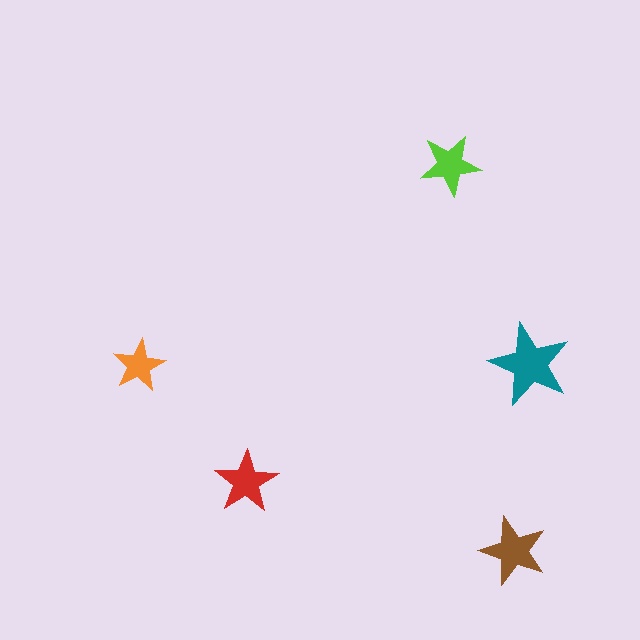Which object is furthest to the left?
The orange star is leftmost.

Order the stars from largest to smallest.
the teal one, the brown one, the red one, the lime one, the orange one.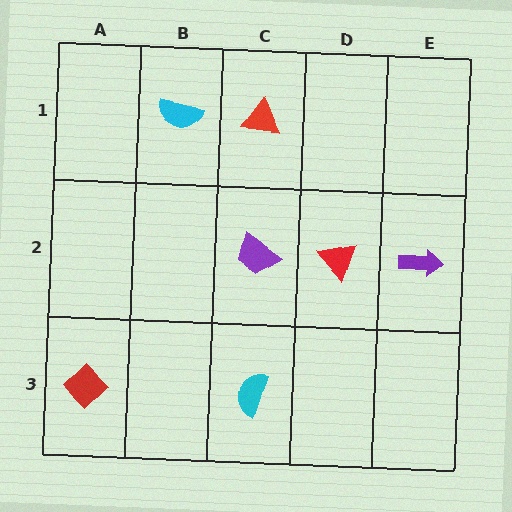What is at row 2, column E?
A purple arrow.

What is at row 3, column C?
A cyan semicircle.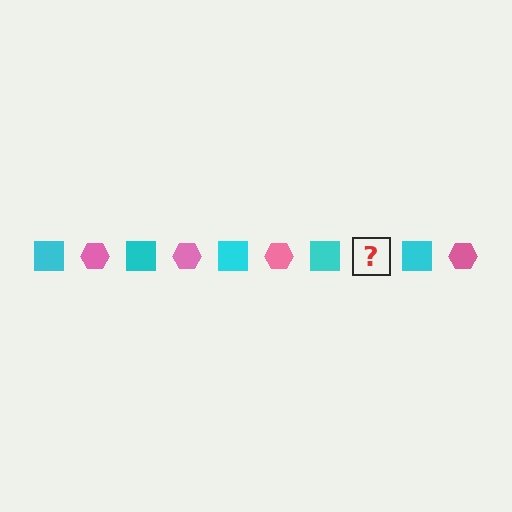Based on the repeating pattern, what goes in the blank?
The blank should be a pink hexagon.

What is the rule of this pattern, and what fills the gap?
The rule is that the pattern alternates between cyan square and pink hexagon. The gap should be filled with a pink hexagon.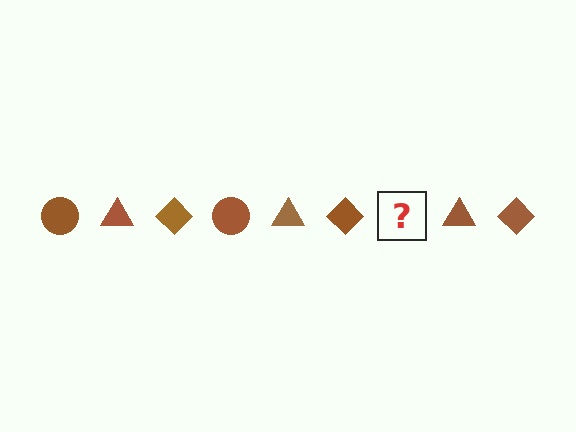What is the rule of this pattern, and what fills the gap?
The rule is that the pattern cycles through circle, triangle, diamond shapes in brown. The gap should be filled with a brown circle.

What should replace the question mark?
The question mark should be replaced with a brown circle.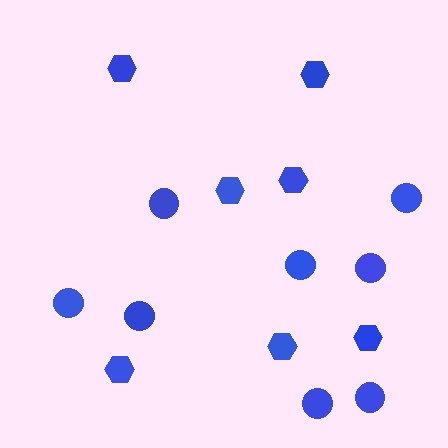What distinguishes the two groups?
There are 2 groups: one group of circles (8) and one group of hexagons (7).